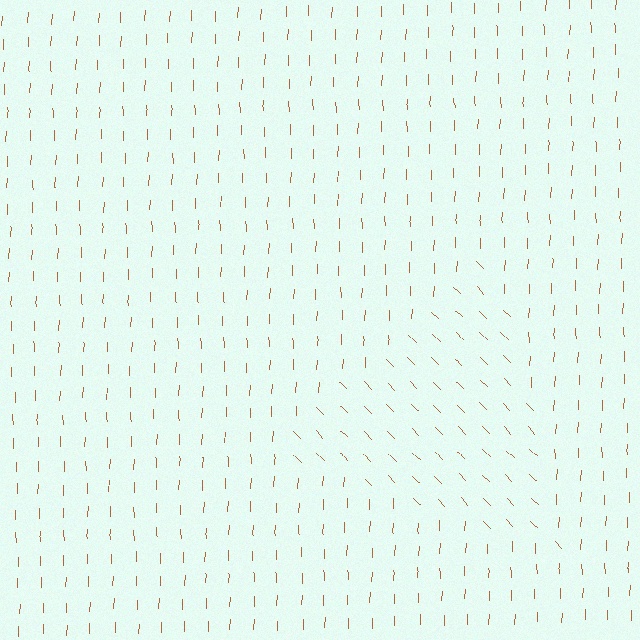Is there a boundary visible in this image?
Yes, there is a texture boundary formed by a change in line orientation.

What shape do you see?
I see a triangle.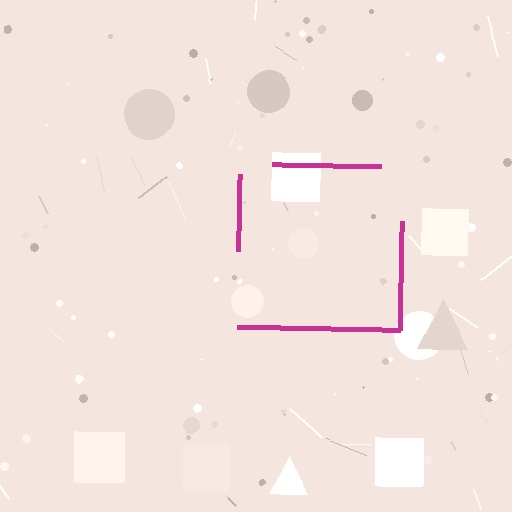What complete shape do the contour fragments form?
The contour fragments form a square.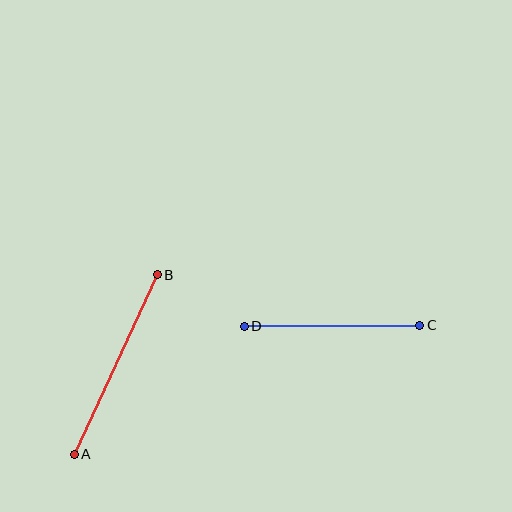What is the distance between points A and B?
The distance is approximately 198 pixels.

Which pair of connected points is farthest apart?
Points A and B are farthest apart.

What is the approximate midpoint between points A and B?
The midpoint is at approximately (116, 364) pixels.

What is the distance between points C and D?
The distance is approximately 176 pixels.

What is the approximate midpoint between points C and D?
The midpoint is at approximately (332, 326) pixels.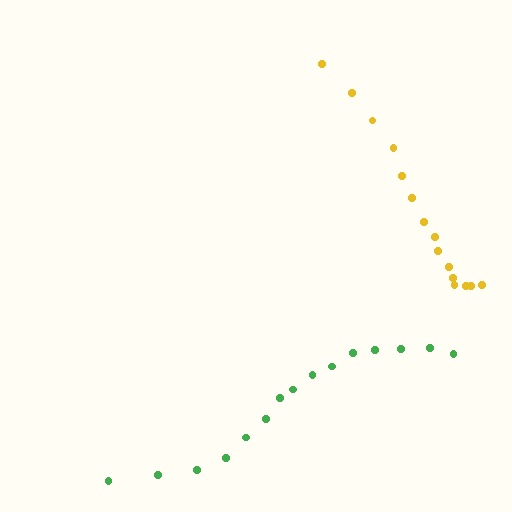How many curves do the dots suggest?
There are 2 distinct paths.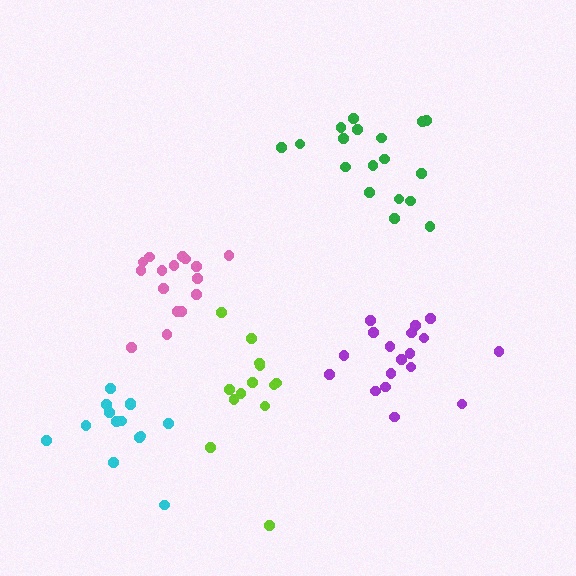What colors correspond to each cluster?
The clusters are colored: lime, purple, green, pink, cyan.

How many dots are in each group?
Group 1: 13 dots, Group 2: 18 dots, Group 3: 18 dots, Group 4: 16 dots, Group 5: 14 dots (79 total).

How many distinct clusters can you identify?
There are 5 distinct clusters.